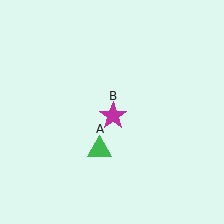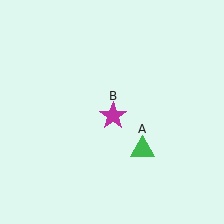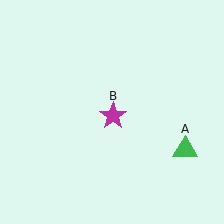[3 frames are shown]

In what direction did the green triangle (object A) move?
The green triangle (object A) moved right.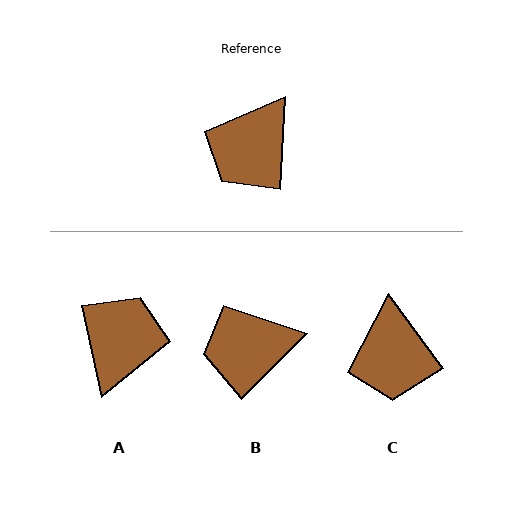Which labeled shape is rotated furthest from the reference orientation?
A, about 165 degrees away.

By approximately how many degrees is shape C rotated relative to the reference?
Approximately 40 degrees counter-clockwise.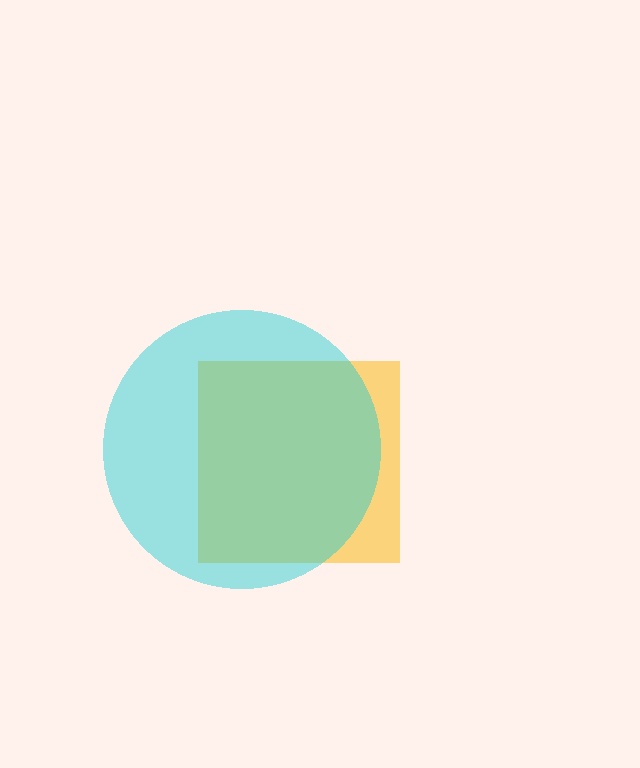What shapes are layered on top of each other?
The layered shapes are: a yellow square, a cyan circle.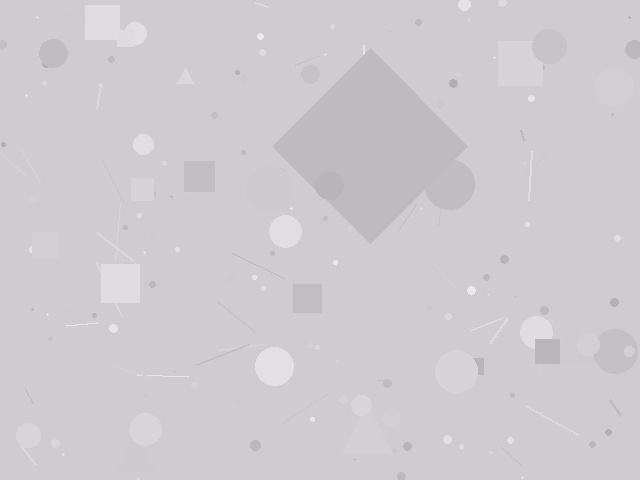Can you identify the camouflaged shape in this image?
The camouflaged shape is a diamond.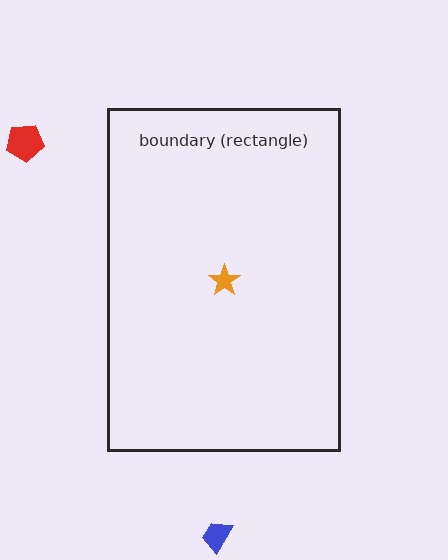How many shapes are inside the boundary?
1 inside, 2 outside.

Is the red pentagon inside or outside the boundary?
Outside.